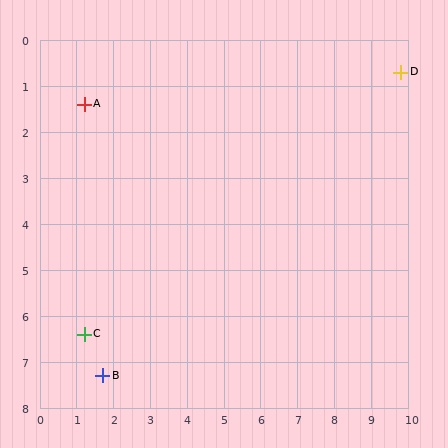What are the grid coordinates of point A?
Point A is at approximately (1.2, 1.4).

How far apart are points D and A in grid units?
Points D and A are about 8.6 grid units apart.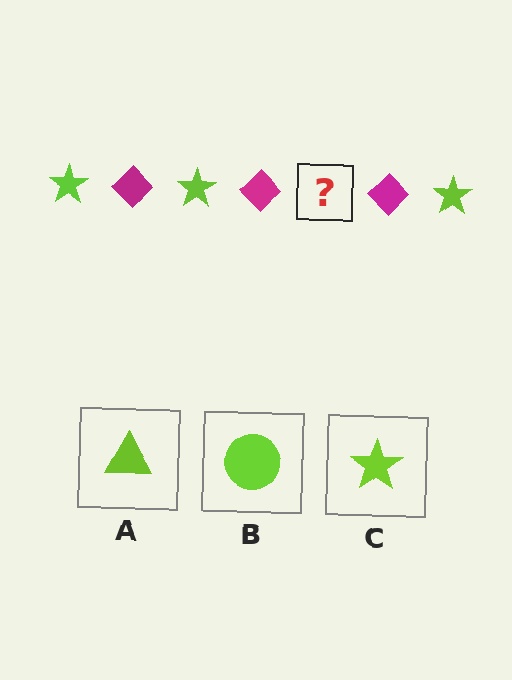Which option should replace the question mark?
Option C.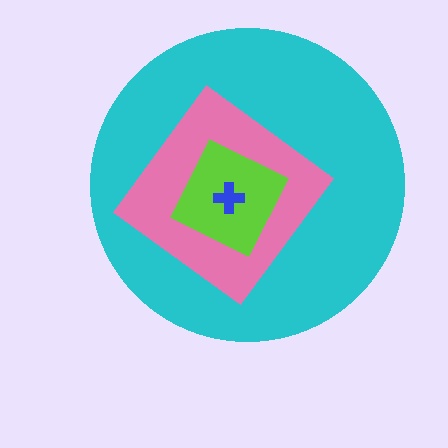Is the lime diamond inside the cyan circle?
Yes.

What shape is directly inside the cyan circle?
The pink diamond.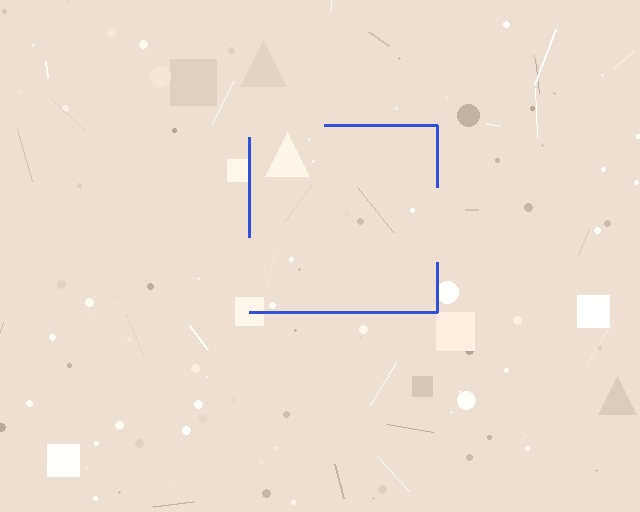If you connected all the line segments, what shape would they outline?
They would outline a square.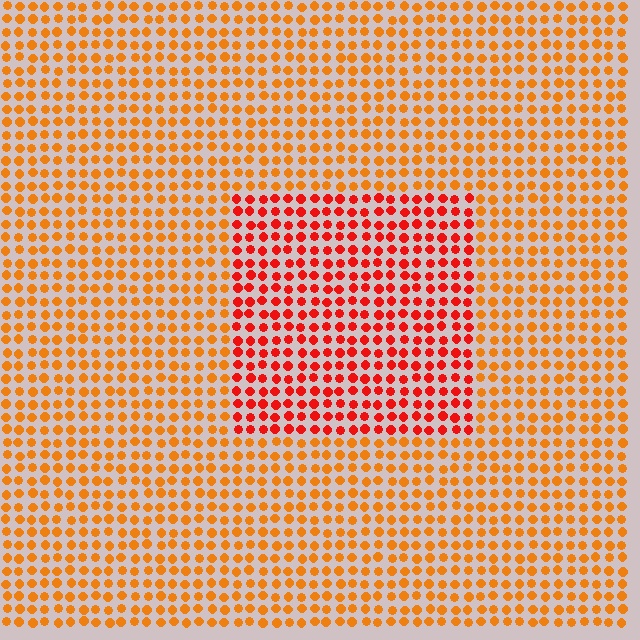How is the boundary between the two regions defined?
The boundary is defined purely by a slight shift in hue (about 30 degrees). Spacing, size, and orientation are identical on both sides.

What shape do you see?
I see a rectangle.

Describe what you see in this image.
The image is filled with small orange elements in a uniform arrangement. A rectangle-shaped region is visible where the elements are tinted to a slightly different hue, forming a subtle color boundary.